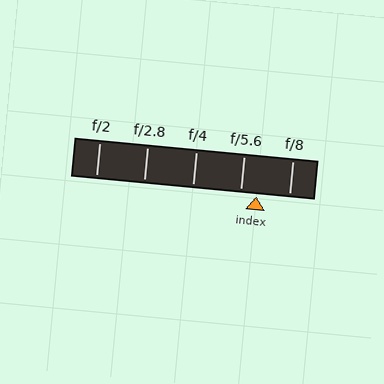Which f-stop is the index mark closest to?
The index mark is closest to f/5.6.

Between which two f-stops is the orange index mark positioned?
The index mark is between f/5.6 and f/8.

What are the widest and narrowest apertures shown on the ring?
The widest aperture shown is f/2 and the narrowest is f/8.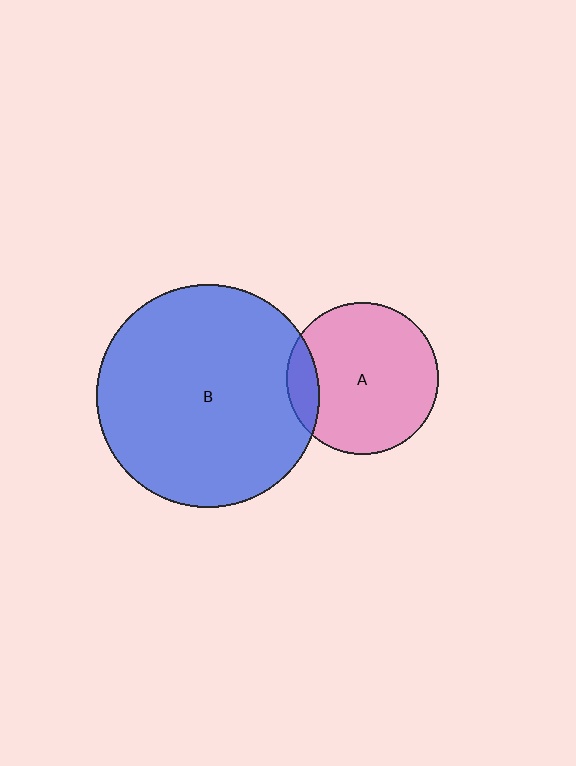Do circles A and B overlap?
Yes.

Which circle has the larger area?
Circle B (blue).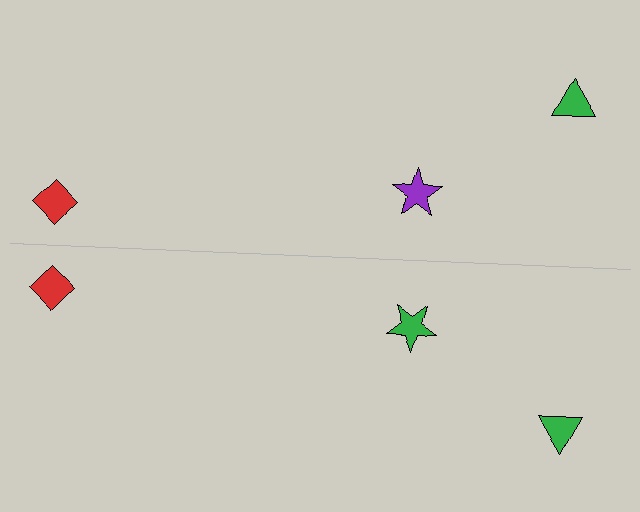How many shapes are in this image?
There are 6 shapes in this image.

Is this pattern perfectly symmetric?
No, the pattern is not perfectly symmetric. The green star on the bottom side breaks the symmetry — its mirror counterpart is purple.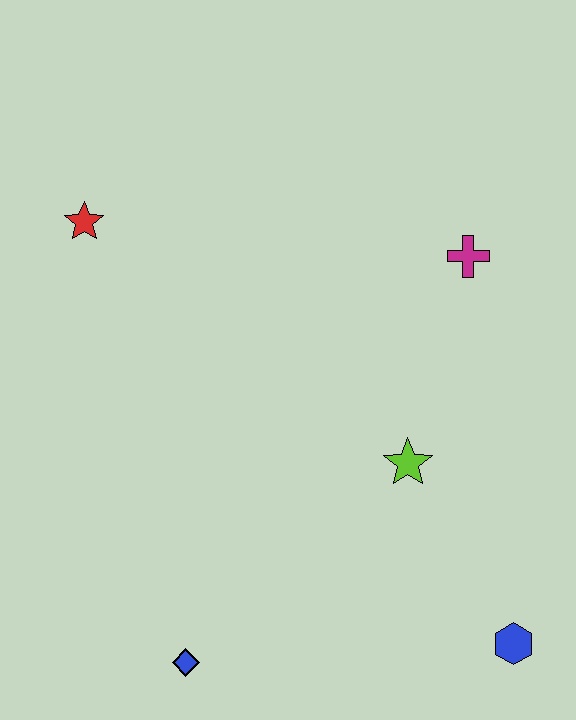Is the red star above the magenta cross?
Yes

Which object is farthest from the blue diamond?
The magenta cross is farthest from the blue diamond.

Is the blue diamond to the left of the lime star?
Yes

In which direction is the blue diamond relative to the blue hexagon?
The blue diamond is to the left of the blue hexagon.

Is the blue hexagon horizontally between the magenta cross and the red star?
No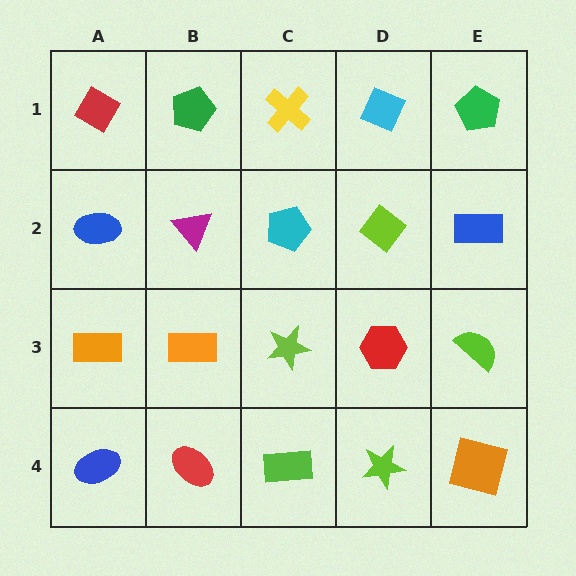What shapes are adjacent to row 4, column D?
A red hexagon (row 3, column D), a lime rectangle (row 4, column C), an orange square (row 4, column E).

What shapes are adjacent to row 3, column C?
A cyan pentagon (row 2, column C), a lime rectangle (row 4, column C), an orange rectangle (row 3, column B), a red hexagon (row 3, column D).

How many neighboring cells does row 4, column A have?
2.